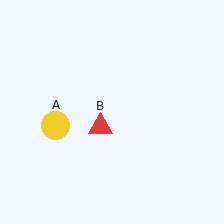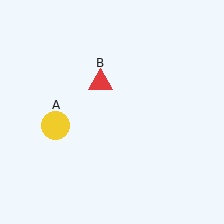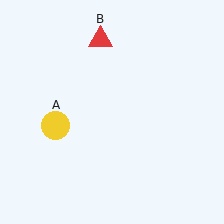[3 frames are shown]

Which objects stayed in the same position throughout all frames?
Yellow circle (object A) remained stationary.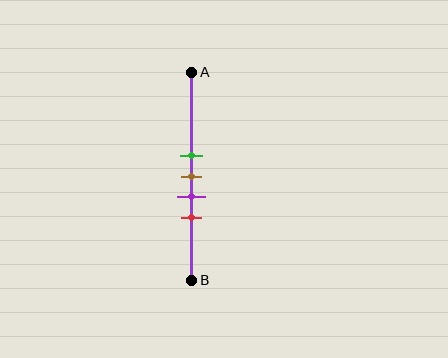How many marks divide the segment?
There are 4 marks dividing the segment.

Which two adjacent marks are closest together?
The green and brown marks are the closest adjacent pair.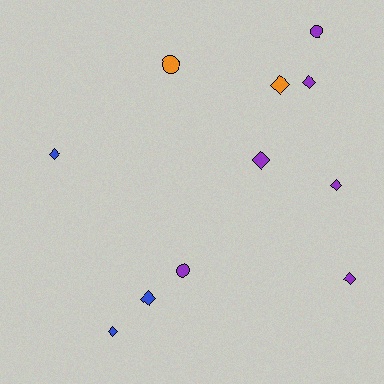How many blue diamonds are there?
There are 3 blue diamonds.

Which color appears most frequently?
Purple, with 6 objects.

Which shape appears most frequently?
Diamond, with 8 objects.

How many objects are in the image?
There are 11 objects.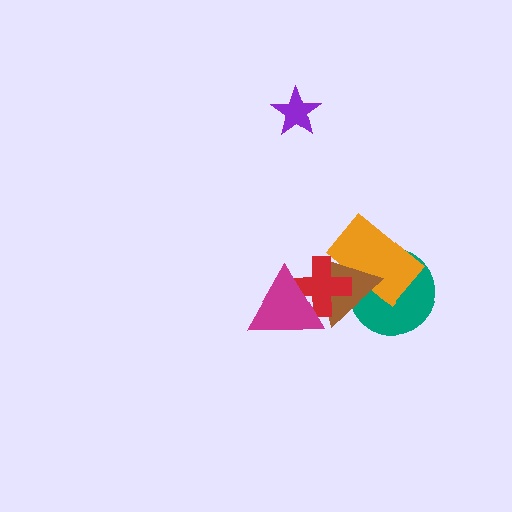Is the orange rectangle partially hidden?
Yes, it is partially covered by another shape.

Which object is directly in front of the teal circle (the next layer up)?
The orange rectangle is directly in front of the teal circle.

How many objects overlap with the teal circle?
2 objects overlap with the teal circle.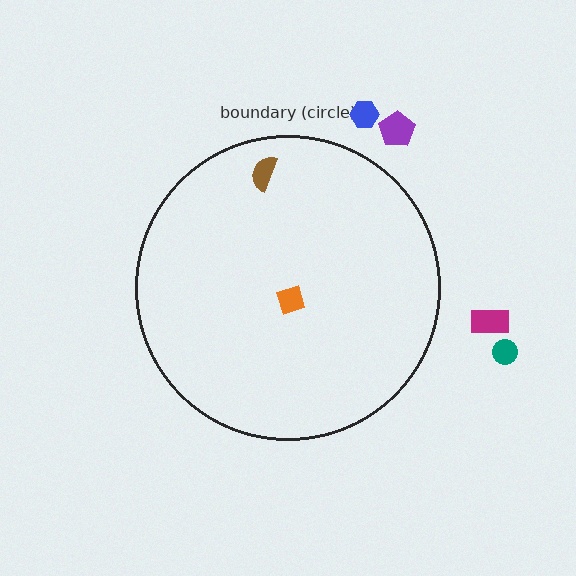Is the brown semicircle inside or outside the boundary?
Inside.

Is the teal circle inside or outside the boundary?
Outside.